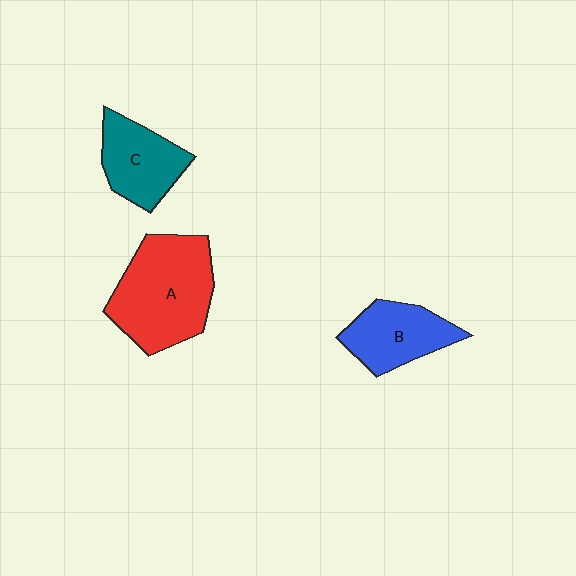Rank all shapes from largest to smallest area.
From largest to smallest: A (red), B (blue), C (teal).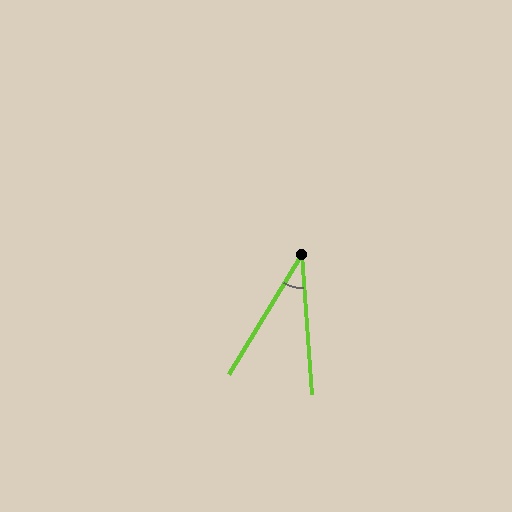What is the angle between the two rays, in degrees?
Approximately 35 degrees.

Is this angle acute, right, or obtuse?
It is acute.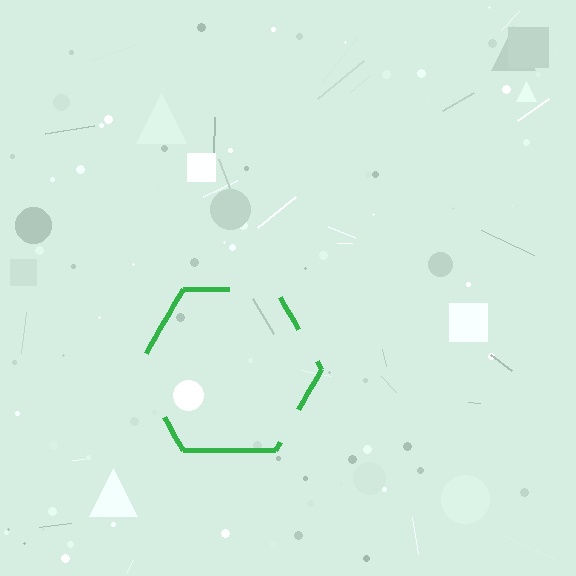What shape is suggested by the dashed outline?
The dashed outline suggests a hexagon.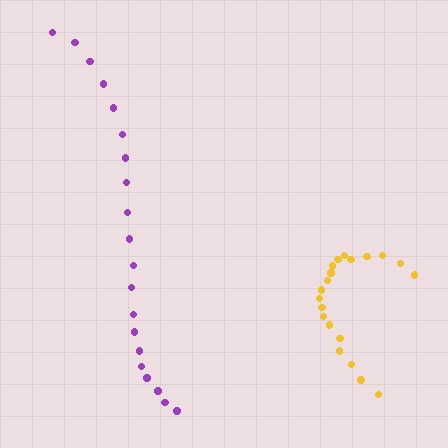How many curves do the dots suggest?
There are 2 distinct paths.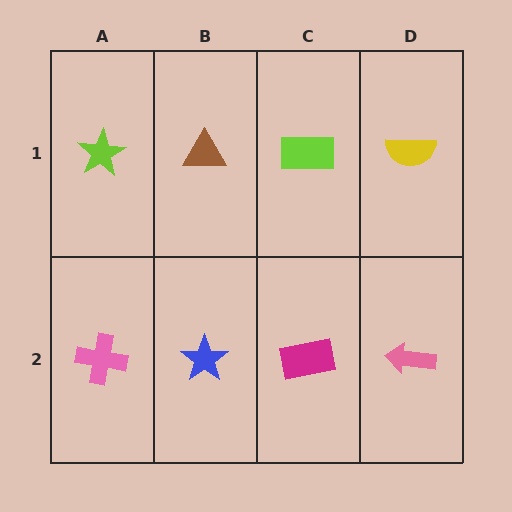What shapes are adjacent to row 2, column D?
A yellow semicircle (row 1, column D), a magenta rectangle (row 2, column C).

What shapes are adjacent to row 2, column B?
A brown triangle (row 1, column B), a pink cross (row 2, column A), a magenta rectangle (row 2, column C).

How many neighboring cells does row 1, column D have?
2.